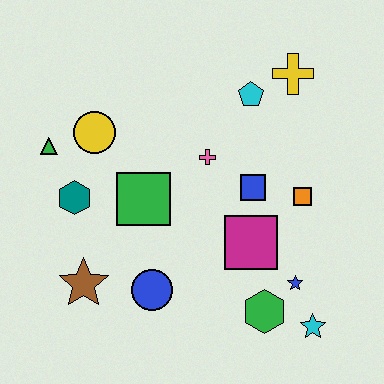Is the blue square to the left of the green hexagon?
Yes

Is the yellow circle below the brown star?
No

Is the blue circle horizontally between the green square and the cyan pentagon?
Yes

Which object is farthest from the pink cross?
The cyan star is farthest from the pink cross.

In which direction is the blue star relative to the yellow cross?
The blue star is below the yellow cross.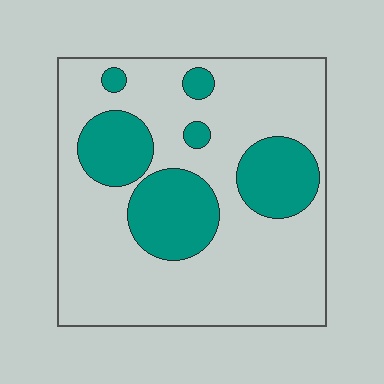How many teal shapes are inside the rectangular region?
6.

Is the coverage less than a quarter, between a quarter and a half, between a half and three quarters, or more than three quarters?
Between a quarter and a half.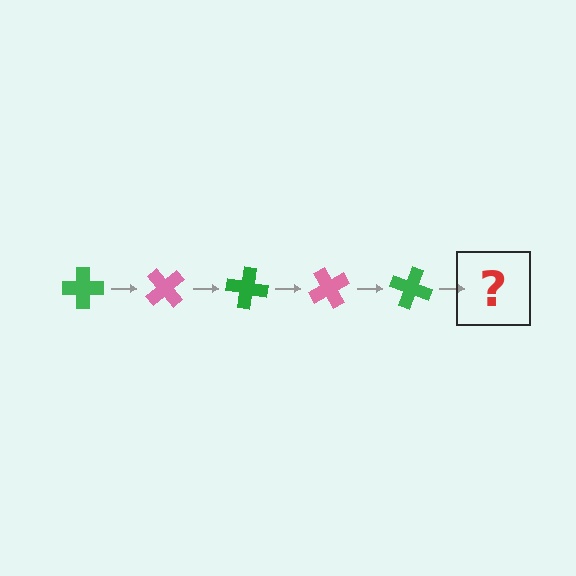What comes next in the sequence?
The next element should be a pink cross, rotated 250 degrees from the start.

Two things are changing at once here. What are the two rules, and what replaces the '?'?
The two rules are that it rotates 50 degrees each step and the color cycles through green and pink. The '?' should be a pink cross, rotated 250 degrees from the start.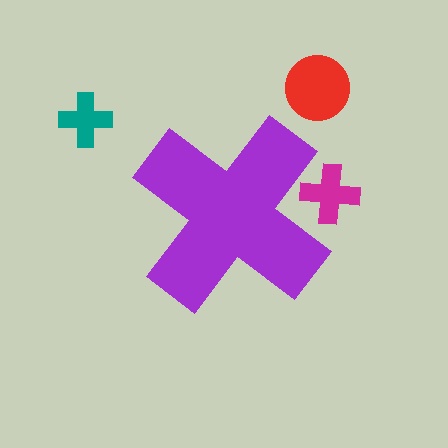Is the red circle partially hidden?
No, the red circle is fully visible.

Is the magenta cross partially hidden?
Yes, the magenta cross is partially hidden behind the purple cross.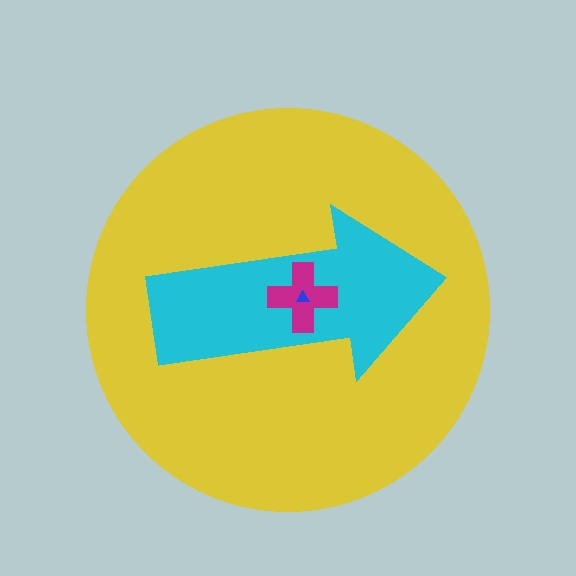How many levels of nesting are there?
4.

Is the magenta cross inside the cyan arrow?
Yes.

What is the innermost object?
The blue triangle.